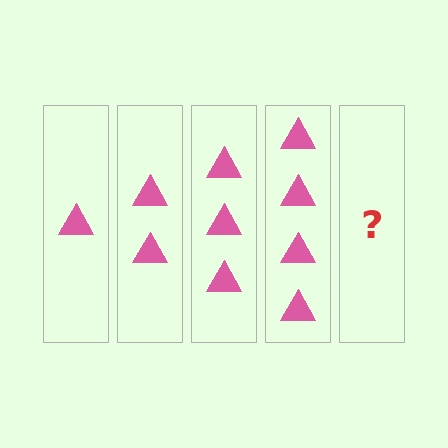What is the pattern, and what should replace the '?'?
The pattern is that each step adds one more triangle. The '?' should be 5 triangles.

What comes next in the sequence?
The next element should be 5 triangles.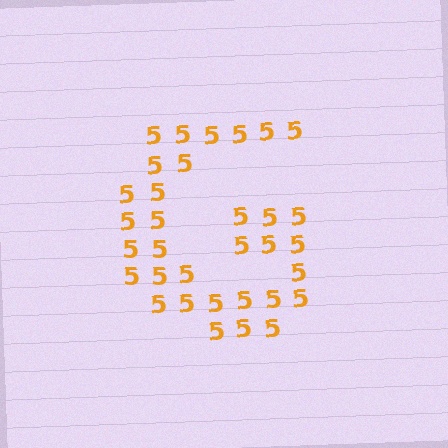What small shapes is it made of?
It is made of small digit 5's.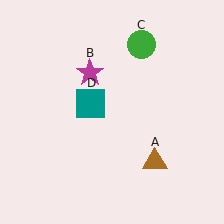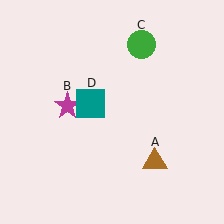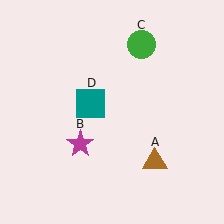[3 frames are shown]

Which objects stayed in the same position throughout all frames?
Brown triangle (object A) and green circle (object C) and teal square (object D) remained stationary.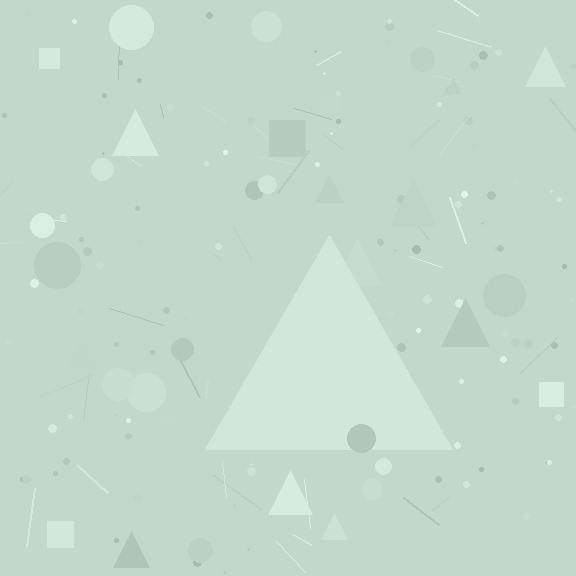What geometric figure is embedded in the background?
A triangle is embedded in the background.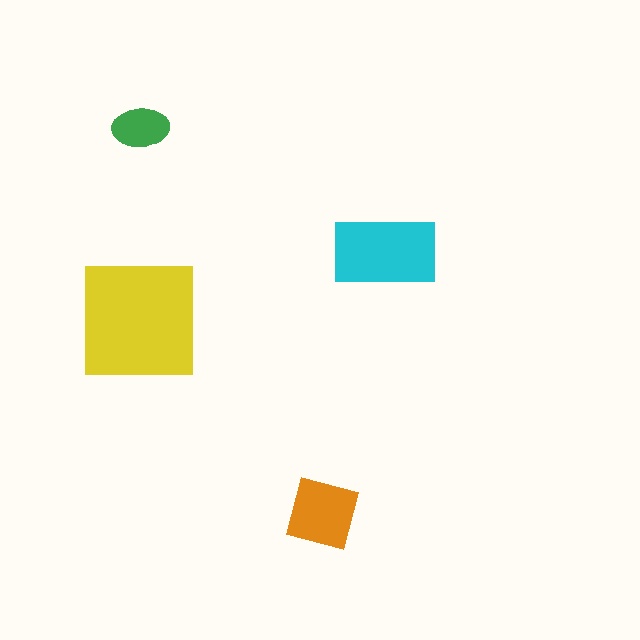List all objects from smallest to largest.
The green ellipse, the orange square, the cyan rectangle, the yellow square.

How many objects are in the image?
There are 4 objects in the image.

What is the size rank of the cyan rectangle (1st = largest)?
2nd.